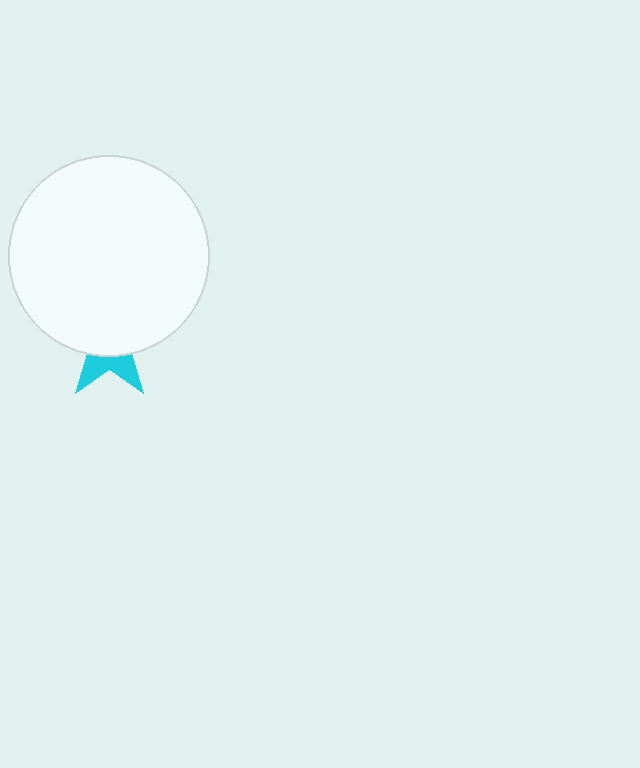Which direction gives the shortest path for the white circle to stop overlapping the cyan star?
Moving up gives the shortest separation.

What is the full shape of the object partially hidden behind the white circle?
The partially hidden object is a cyan star.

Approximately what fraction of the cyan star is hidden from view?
Roughly 67% of the cyan star is hidden behind the white circle.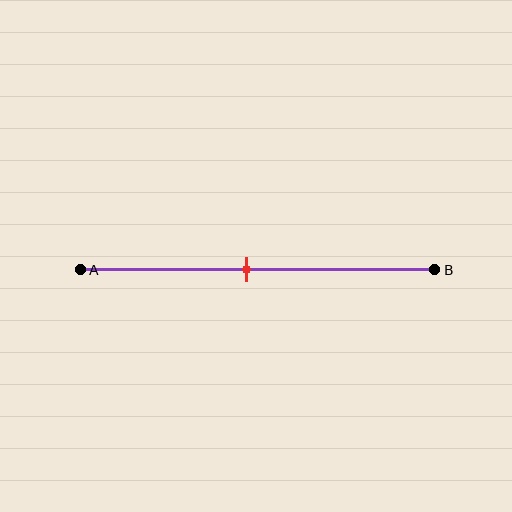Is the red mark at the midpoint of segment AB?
Yes, the mark is approximately at the midpoint.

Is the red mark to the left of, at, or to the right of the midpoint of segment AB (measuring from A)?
The red mark is approximately at the midpoint of segment AB.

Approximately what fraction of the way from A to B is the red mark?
The red mark is approximately 45% of the way from A to B.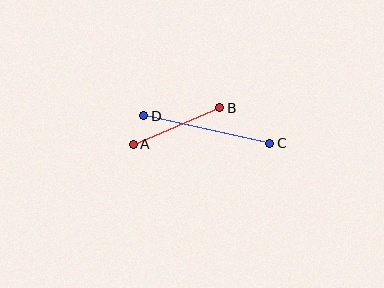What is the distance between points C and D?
The distance is approximately 129 pixels.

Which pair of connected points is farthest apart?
Points C and D are farthest apart.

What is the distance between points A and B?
The distance is approximately 94 pixels.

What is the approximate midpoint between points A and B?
The midpoint is at approximately (177, 126) pixels.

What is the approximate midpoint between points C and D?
The midpoint is at approximately (207, 129) pixels.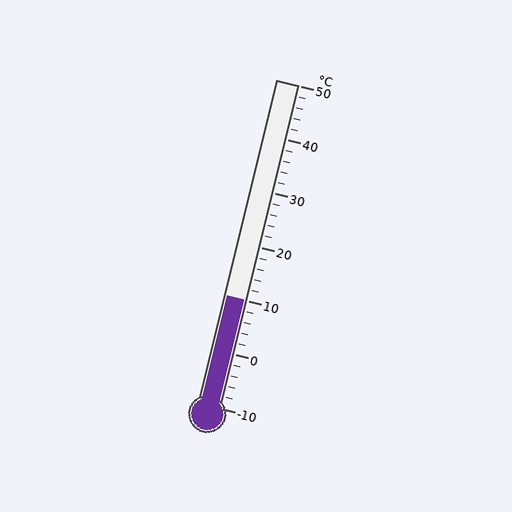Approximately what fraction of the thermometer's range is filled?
The thermometer is filled to approximately 35% of its range.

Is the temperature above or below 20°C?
The temperature is below 20°C.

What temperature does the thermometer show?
The thermometer shows approximately 10°C.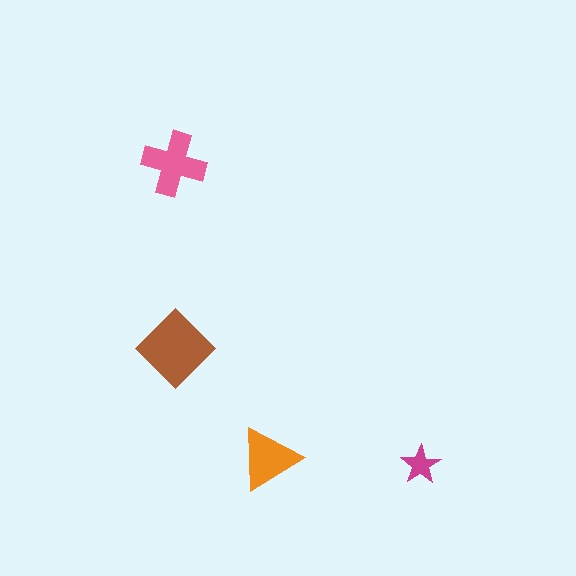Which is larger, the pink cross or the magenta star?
The pink cross.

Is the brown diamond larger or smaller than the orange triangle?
Larger.